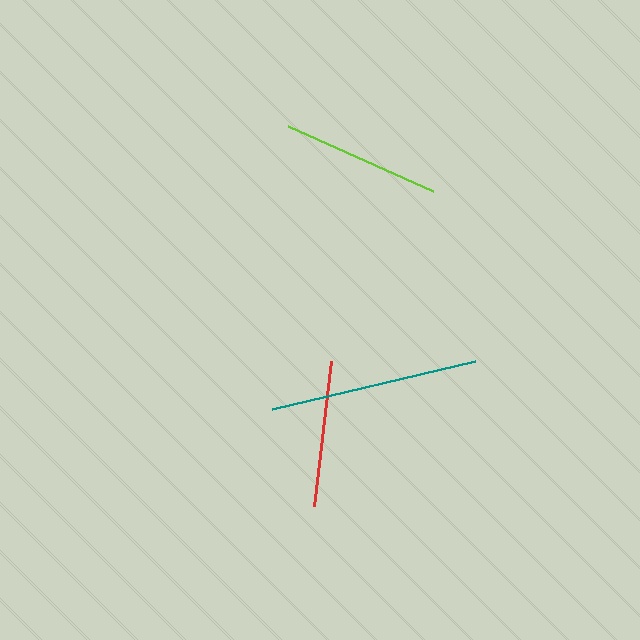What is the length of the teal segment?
The teal segment is approximately 208 pixels long.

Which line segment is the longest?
The teal line is the longest at approximately 208 pixels.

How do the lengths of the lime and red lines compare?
The lime and red lines are approximately the same length.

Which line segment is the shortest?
The red line is the shortest at approximately 146 pixels.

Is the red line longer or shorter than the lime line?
The lime line is longer than the red line.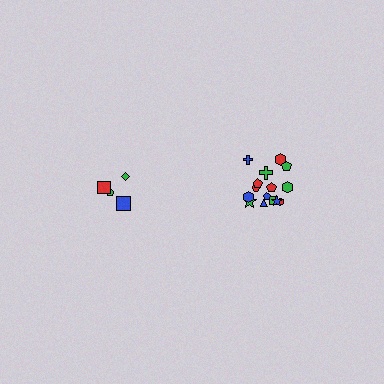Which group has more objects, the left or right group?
The right group.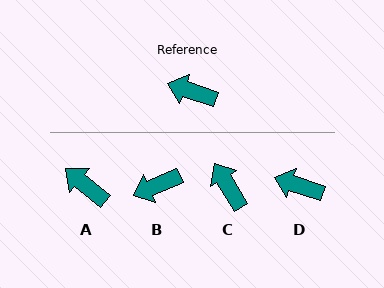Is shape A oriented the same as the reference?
No, it is off by about 21 degrees.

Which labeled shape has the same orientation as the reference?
D.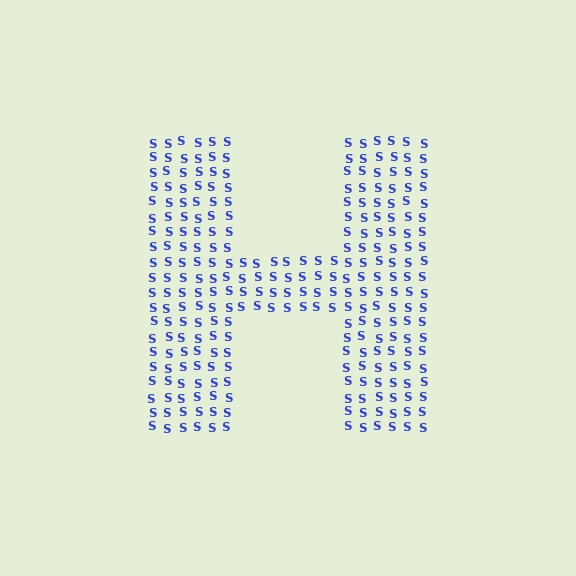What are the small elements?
The small elements are letter S's.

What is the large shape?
The large shape is the letter H.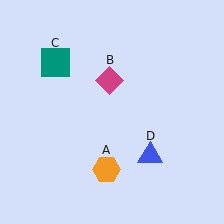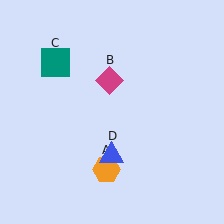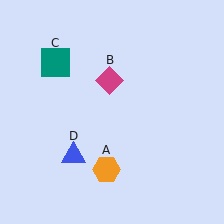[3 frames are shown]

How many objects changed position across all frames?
1 object changed position: blue triangle (object D).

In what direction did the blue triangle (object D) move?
The blue triangle (object D) moved left.